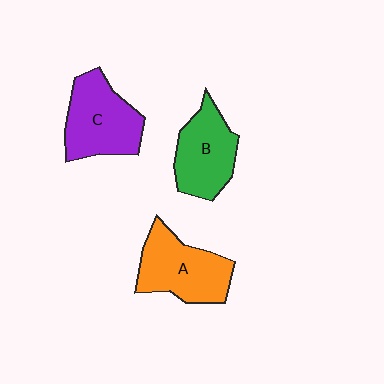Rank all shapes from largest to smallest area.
From largest to smallest: C (purple), A (orange), B (green).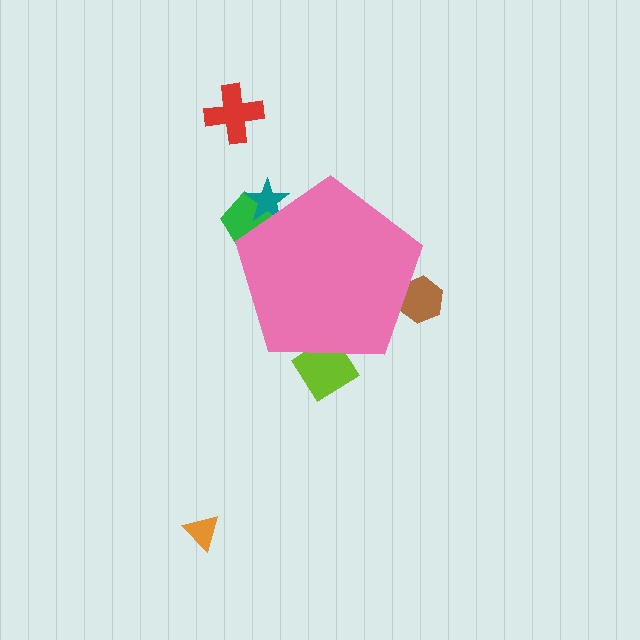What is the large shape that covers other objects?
A pink pentagon.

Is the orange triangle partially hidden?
No, the orange triangle is fully visible.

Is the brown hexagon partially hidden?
Yes, the brown hexagon is partially hidden behind the pink pentagon.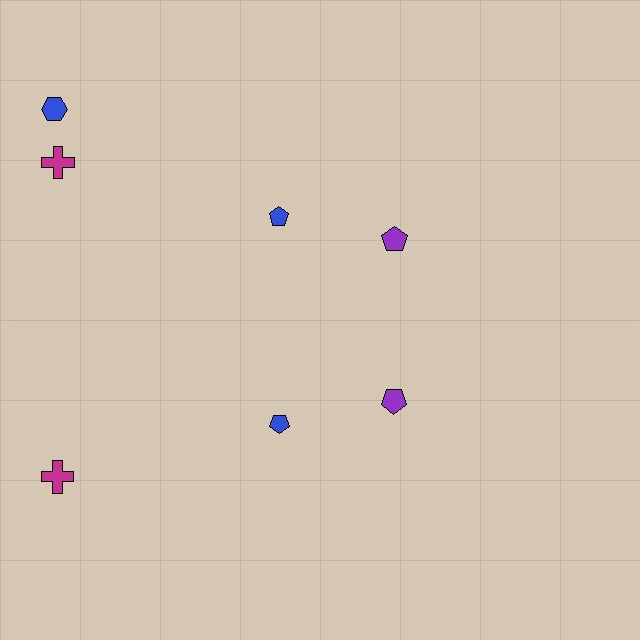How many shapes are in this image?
There are 7 shapes in this image.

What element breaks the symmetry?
A blue hexagon is missing from the bottom side.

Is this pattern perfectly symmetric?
No, the pattern is not perfectly symmetric. A blue hexagon is missing from the bottom side.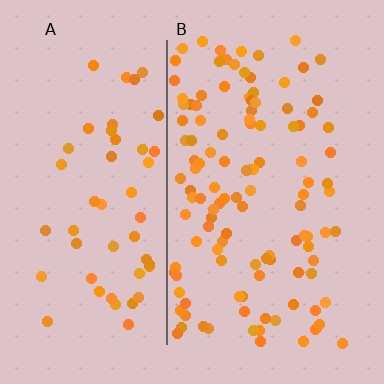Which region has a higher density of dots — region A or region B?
B (the right).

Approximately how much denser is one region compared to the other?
Approximately 2.2× — region B over region A.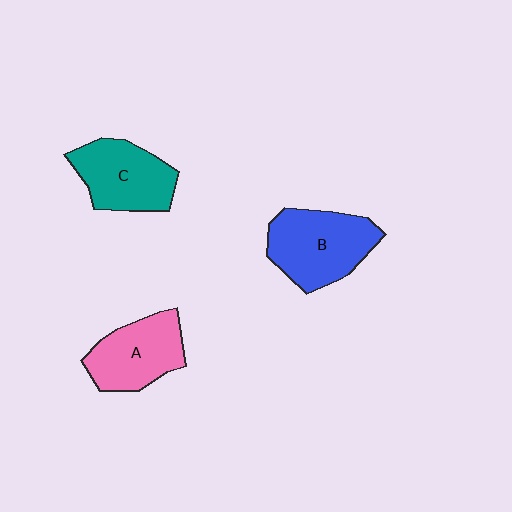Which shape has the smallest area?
Shape A (pink).